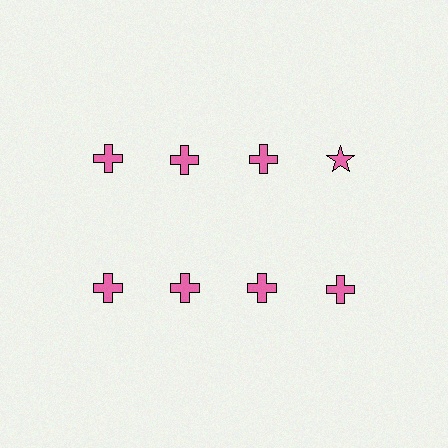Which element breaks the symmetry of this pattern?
The pink star in the top row, second from right column breaks the symmetry. All other shapes are pink crosses.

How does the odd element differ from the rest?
It has a different shape: star instead of cross.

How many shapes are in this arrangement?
There are 8 shapes arranged in a grid pattern.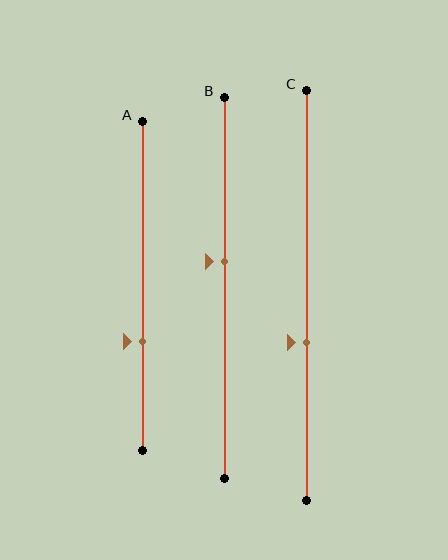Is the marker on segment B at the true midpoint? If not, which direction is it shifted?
No, the marker on segment B is shifted upward by about 7% of the segment length.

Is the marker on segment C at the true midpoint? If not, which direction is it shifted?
No, the marker on segment C is shifted downward by about 12% of the segment length.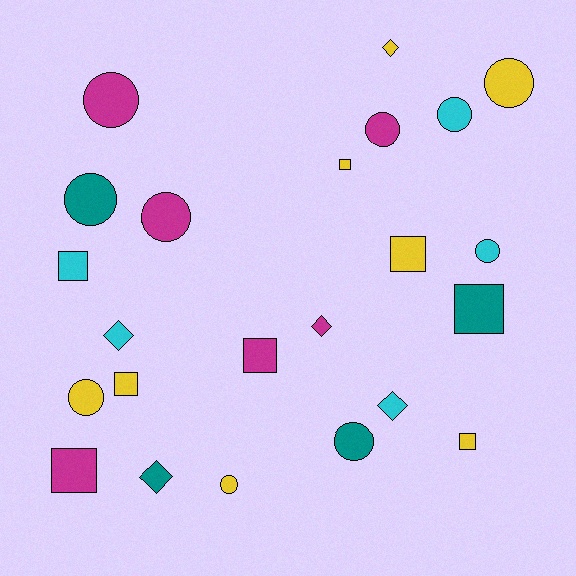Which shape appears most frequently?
Circle, with 10 objects.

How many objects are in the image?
There are 23 objects.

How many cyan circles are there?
There are 2 cyan circles.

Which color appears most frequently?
Yellow, with 8 objects.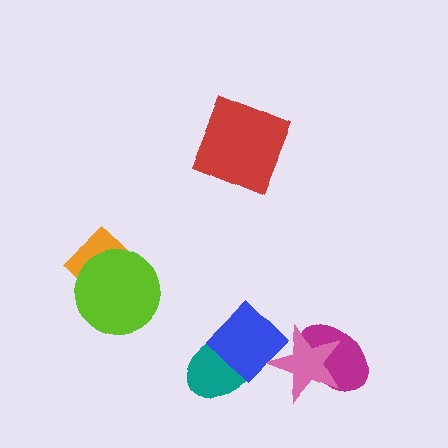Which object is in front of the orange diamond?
The lime circle is in front of the orange diamond.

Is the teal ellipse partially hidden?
Yes, it is partially covered by another shape.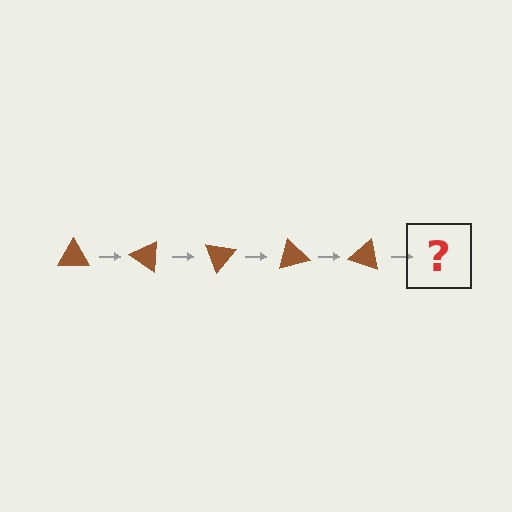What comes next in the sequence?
The next element should be a brown triangle rotated 175 degrees.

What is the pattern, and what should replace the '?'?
The pattern is that the triangle rotates 35 degrees each step. The '?' should be a brown triangle rotated 175 degrees.